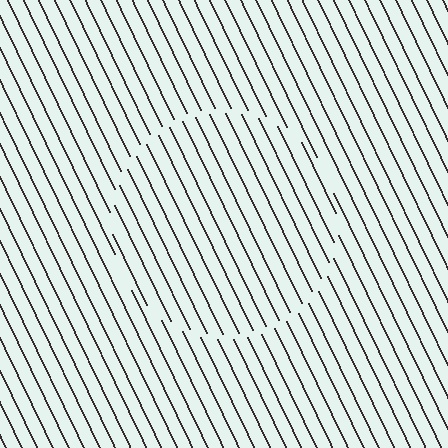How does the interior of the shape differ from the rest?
The interior of the shape contains the same grating, shifted by half a period — the contour is defined by the phase discontinuity where line-ends from the inner and outer gratings abut.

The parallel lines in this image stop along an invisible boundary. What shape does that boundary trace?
An illusory circle. The interior of the shape contains the same grating, shifted by half a period — the contour is defined by the phase discontinuity where line-ends from the inner and outer gratings abut.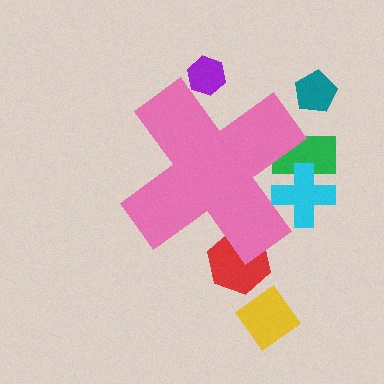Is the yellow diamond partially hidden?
No, the yellow diamond is fully visible.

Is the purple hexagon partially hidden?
Yes, the purple hexagon is partially hidden behind the pink cross.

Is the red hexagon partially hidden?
Yes, the red hexagon is partially hidden behind the pink cross.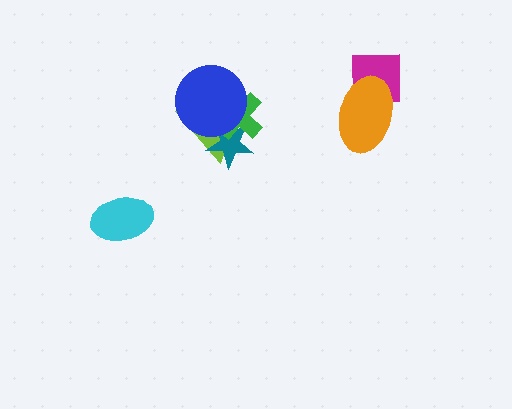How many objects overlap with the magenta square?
1 object overlaps with the magenta square.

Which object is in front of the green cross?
The blue circle is in front of the green cross.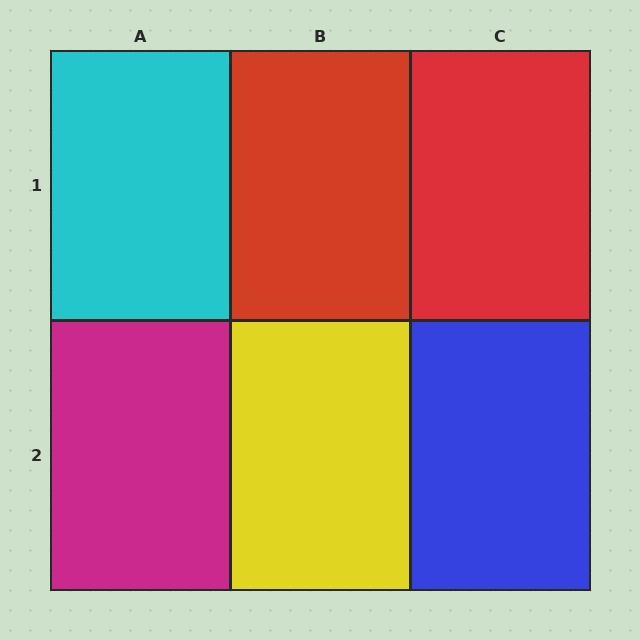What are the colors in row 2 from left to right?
Magenta, yellow, blue.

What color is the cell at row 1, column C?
Red.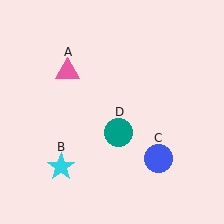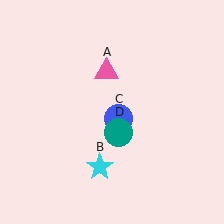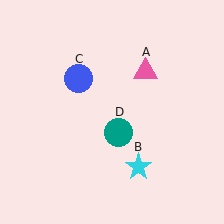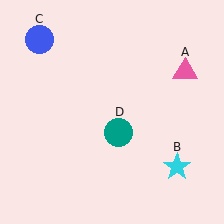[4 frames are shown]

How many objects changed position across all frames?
3 objects changed position: pink triangle (object A), cyan star (object B), blue circle (object C).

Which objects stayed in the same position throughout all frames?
Teal circle (object D) remained stationary.